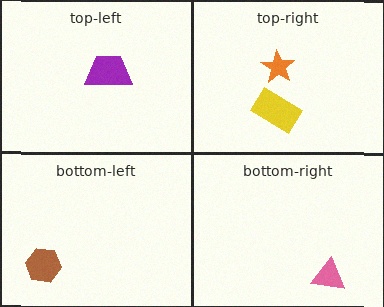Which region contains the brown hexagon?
The bottom-left region.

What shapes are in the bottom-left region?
The brown hexagon.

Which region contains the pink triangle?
The bottom-right region.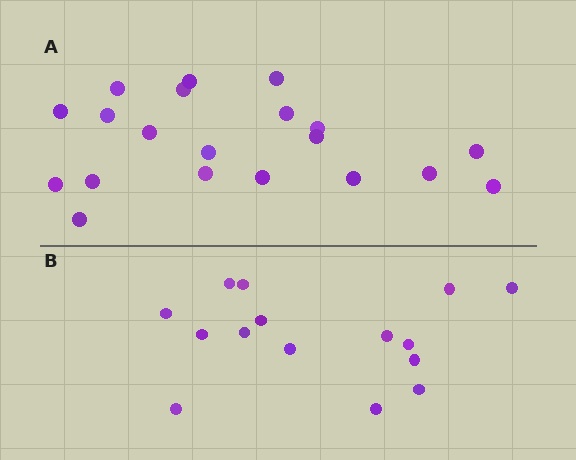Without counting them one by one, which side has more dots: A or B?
Region A (the top region) has more dots.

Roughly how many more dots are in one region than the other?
Region A has about 5 more dots than region B.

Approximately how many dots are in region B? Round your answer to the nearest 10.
About 20 dots. (The exact count is 15, which rounds to 20.)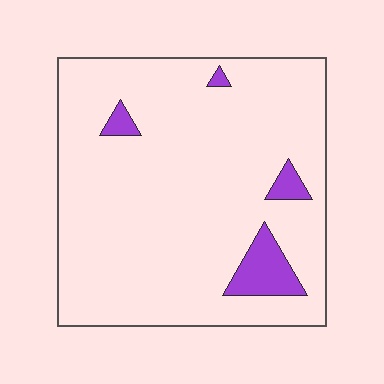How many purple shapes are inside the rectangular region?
4.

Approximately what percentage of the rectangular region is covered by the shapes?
Approximately 5%.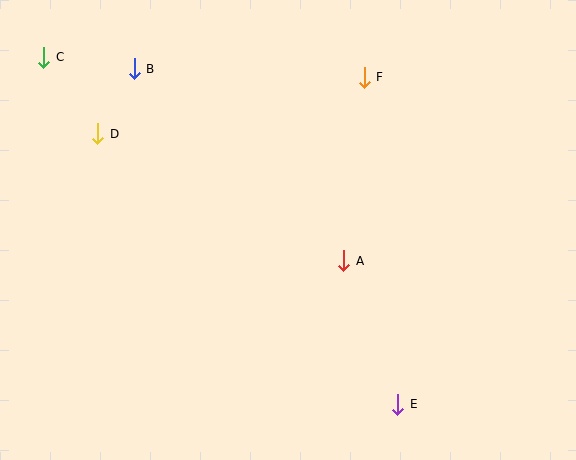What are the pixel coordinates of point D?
Point D is at (98, 134).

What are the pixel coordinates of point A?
Point A is at (344, 261).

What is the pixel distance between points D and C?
The distance between D and C is 94 pixels.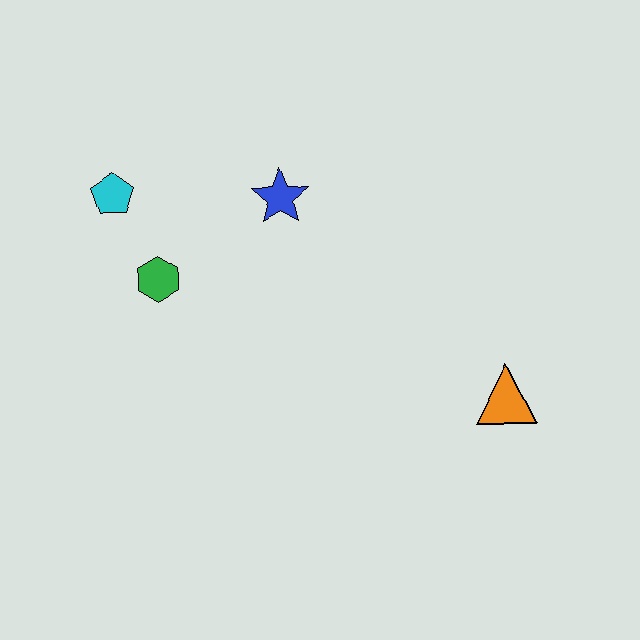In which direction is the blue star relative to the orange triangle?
The blue star is to the left of the orange triangle.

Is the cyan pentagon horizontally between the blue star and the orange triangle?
No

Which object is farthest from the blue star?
The orange triangle is farthest from the blue star.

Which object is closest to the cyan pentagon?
The green hexagon is closest to the cyan pentagon.